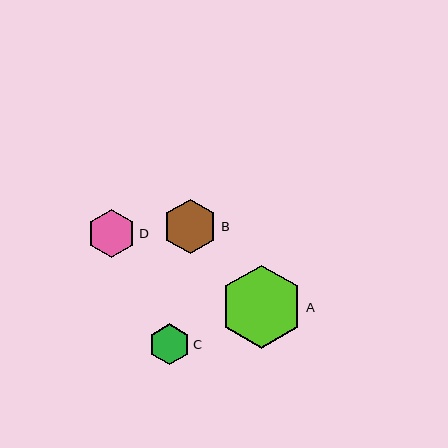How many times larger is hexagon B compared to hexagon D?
Hexagon B is approximately 1.1 times the size of hexagon D.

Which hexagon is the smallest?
Hexagon C is the smallest with a size of approximately 41 pixels.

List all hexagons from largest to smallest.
From largest to smallest: A, B, D, C.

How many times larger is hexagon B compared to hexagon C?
Hexagon B is approximately 1.3 times the size of hexagon C.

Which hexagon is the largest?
Hexagon A is the largest with a size of approximately 83 pixels.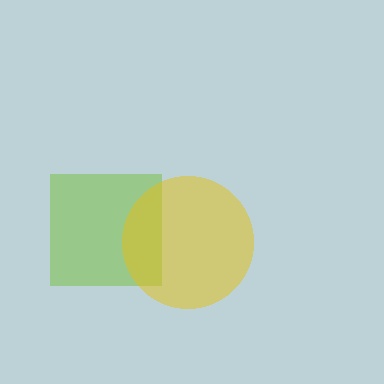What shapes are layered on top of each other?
The layered shapes are: a lime square, a yellow circle.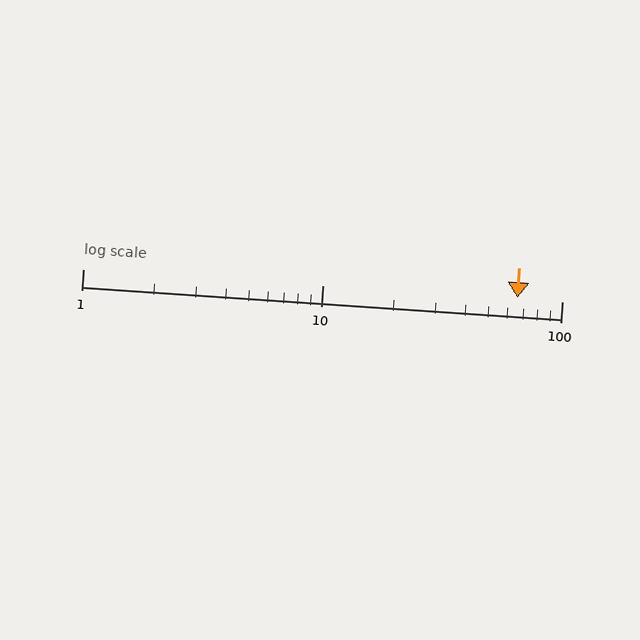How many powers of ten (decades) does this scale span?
The scale spans 2 decades, from 1 to 100.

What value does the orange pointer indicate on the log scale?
The pointer indicates approximately 65.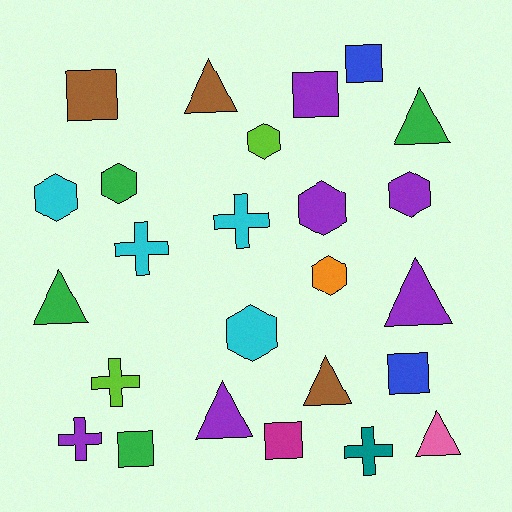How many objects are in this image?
There are 25 objects.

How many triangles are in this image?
There are 7 triangles.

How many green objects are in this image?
There are 4 green objects.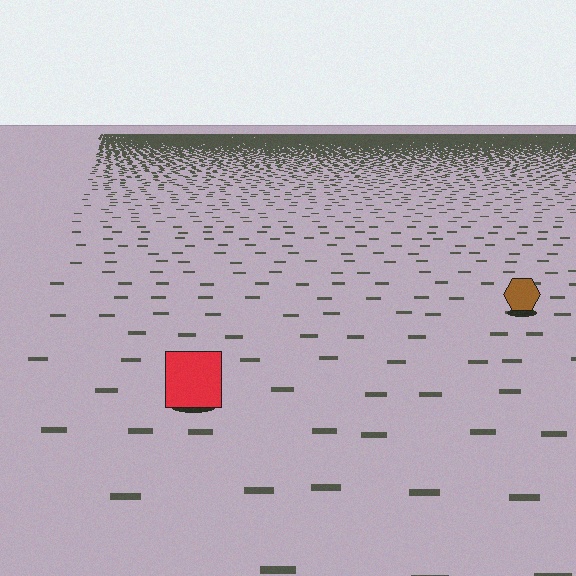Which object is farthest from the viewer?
The brown hexagon is farthest from the viewer. It appears smaller and the ground texture around it is denser.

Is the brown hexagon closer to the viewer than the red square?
No. The red square is closer — you can tell from the texture gradient: the ground texture is coarser near it.